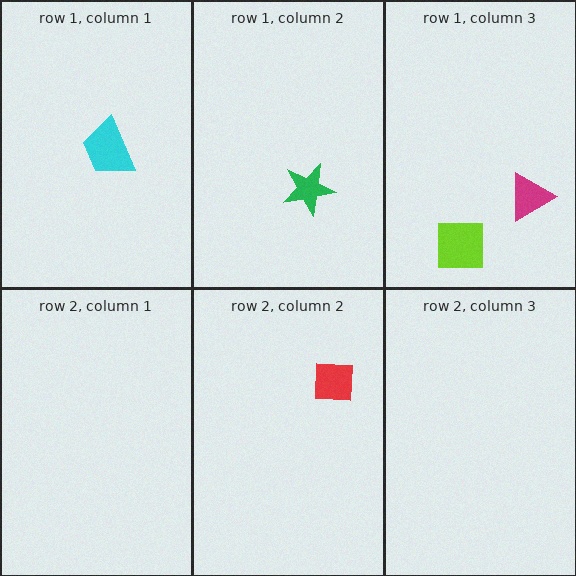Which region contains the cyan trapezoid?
The row 1, column 1 region.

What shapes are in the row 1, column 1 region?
The cyan trapezoid.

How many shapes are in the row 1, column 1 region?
1.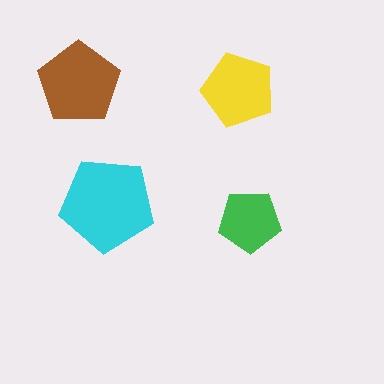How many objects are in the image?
There are 4 objects in the image.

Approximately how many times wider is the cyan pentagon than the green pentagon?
About 1.5 times wider.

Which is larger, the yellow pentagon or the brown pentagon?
The brown one.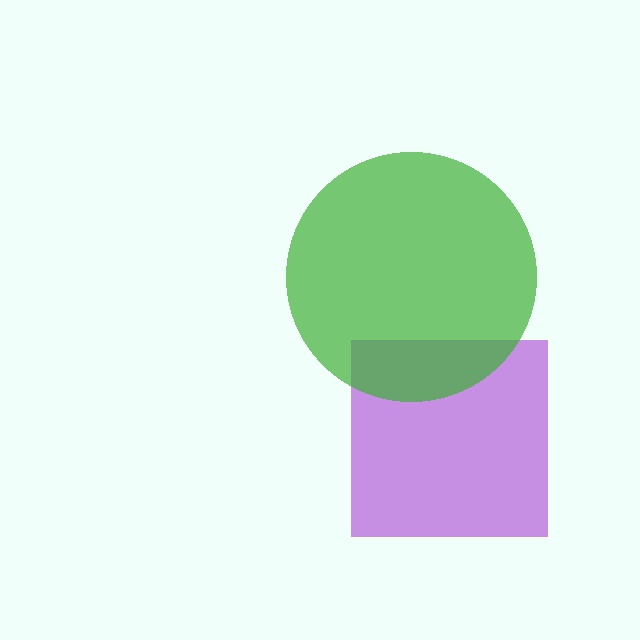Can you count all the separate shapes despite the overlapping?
Yes, there are 2 separate shapes.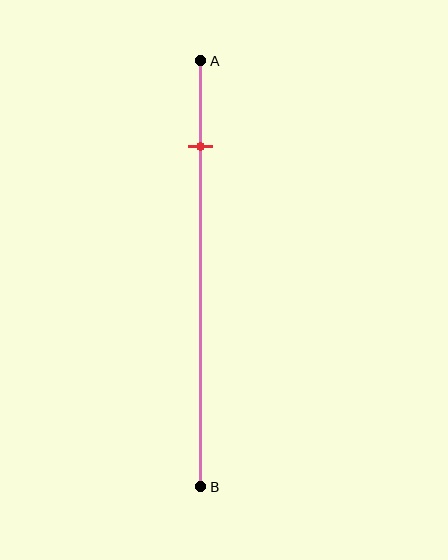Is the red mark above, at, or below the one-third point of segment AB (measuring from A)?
The red mark is above the one-third point of segment AB.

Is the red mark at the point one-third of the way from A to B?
No, the mark is at about 20% from A, not at the 33% one-third point.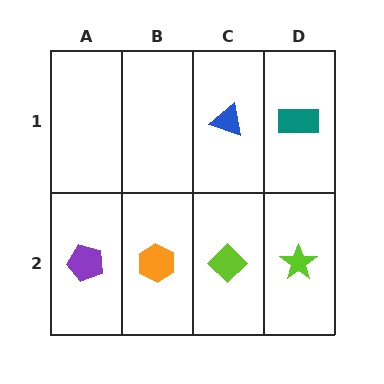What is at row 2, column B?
An orange hexagon.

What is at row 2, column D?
A lime star.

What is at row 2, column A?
A purple pentagon.